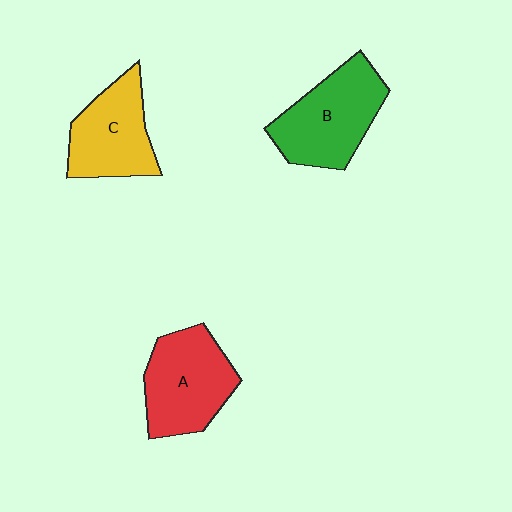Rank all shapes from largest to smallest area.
From largest to smallest: B (green), A (red), C (yellow).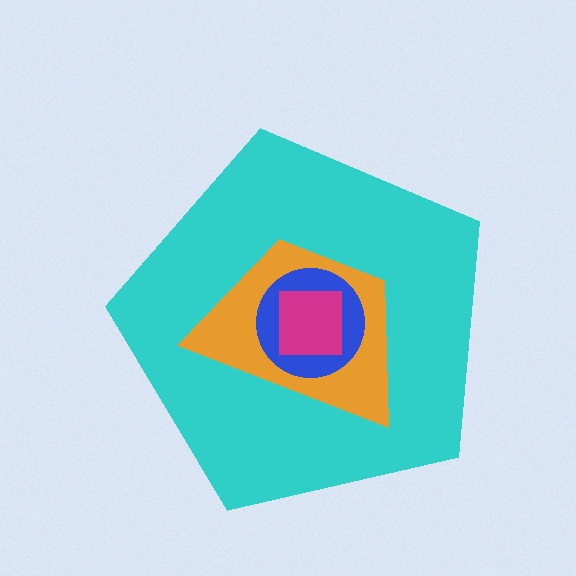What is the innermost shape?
The magenta square.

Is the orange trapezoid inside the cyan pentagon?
Yes.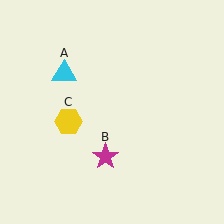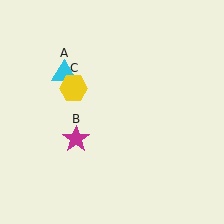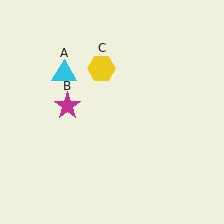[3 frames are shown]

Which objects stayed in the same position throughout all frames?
Cyan triangle (object A) remained stationary.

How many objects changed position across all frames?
2 objects changed position: magenta star (object B), yellow hexagon (object C).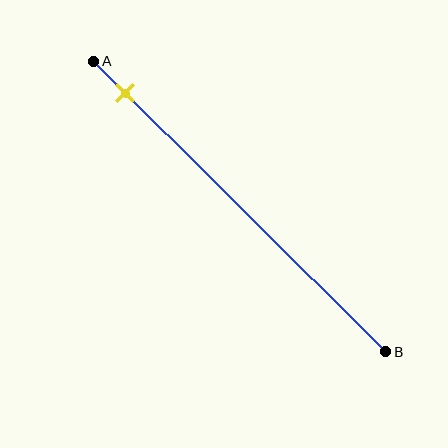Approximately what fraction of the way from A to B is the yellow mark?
The yellow mark is approximately 10% of the way from A to B.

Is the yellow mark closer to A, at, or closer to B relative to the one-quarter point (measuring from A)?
The yellow mark is closer to point A than the one-quarter point of segment AB.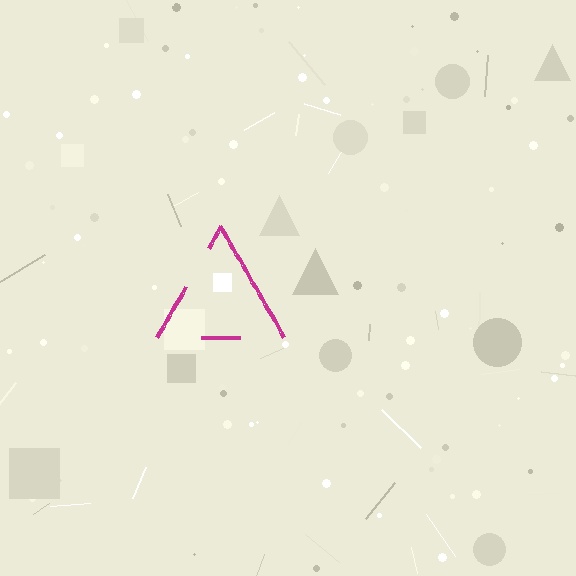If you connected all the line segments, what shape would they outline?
They would outline a triangle.